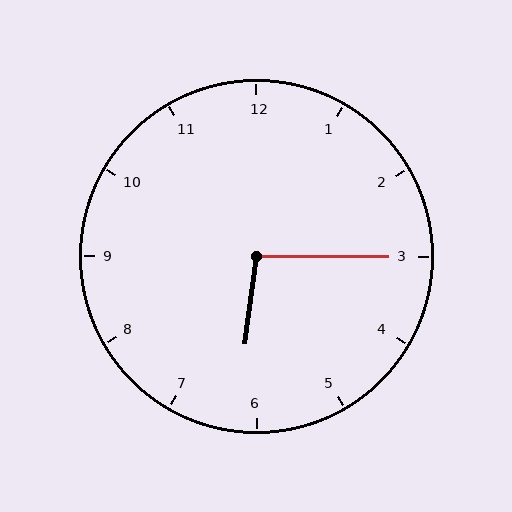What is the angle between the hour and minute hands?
Approximately 98 degrees.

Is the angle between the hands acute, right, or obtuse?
It is obtuse.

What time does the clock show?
6:15.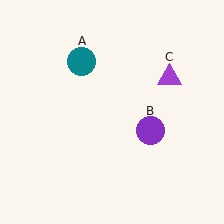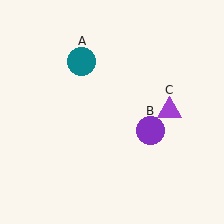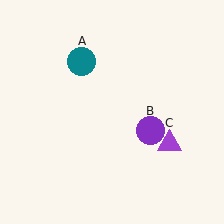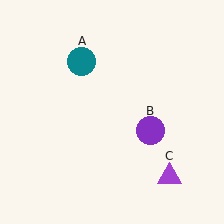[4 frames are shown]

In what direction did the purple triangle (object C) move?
The purple triangle (object C) moved down.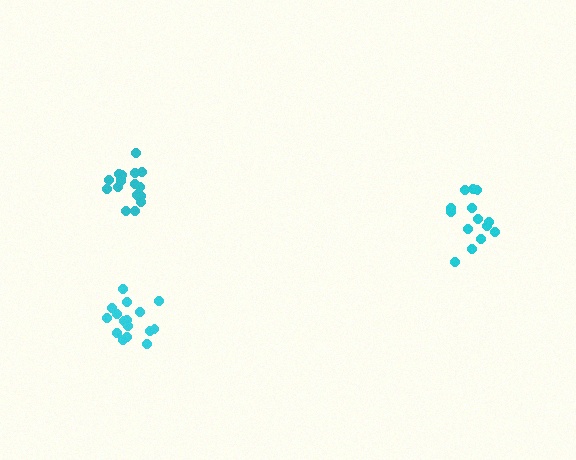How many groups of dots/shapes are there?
There are 3 groups.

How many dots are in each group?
Group 1: 17 dots, Group 2: 16 dots, Group 3: 14 dots (47 total).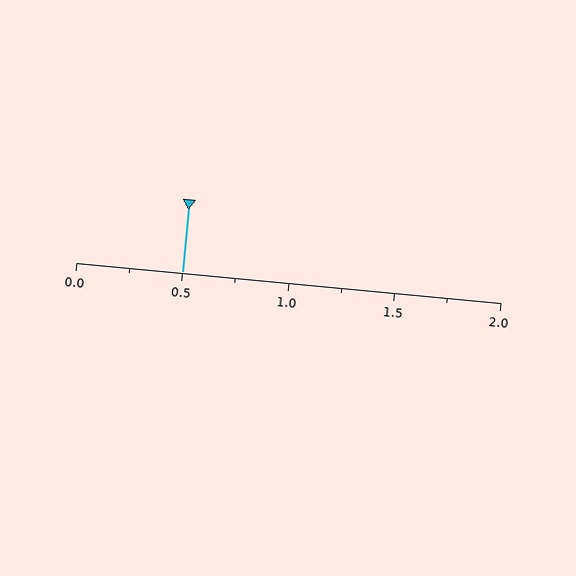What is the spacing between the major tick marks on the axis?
The major ticks are spaced 0.5 apart.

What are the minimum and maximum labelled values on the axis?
The axis runs from 0.0 to 2.0.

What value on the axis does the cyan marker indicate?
The marker indicates approximately 0.5.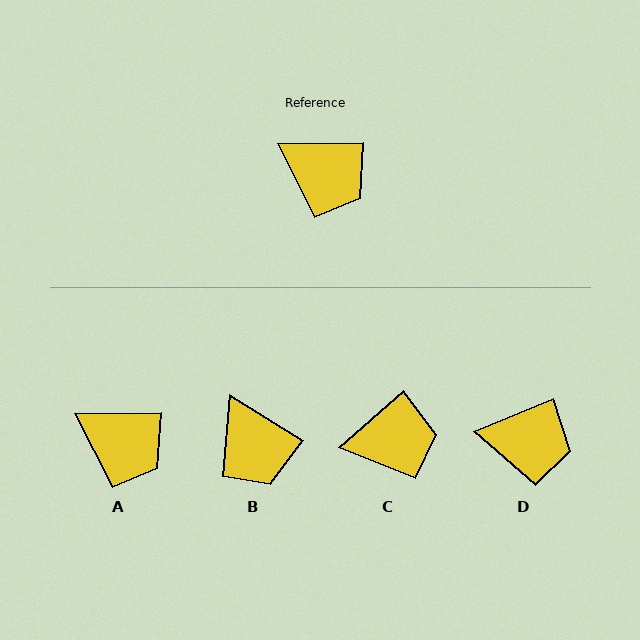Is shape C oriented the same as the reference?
No, it is off by about 41 degrees.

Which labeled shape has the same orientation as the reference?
A.